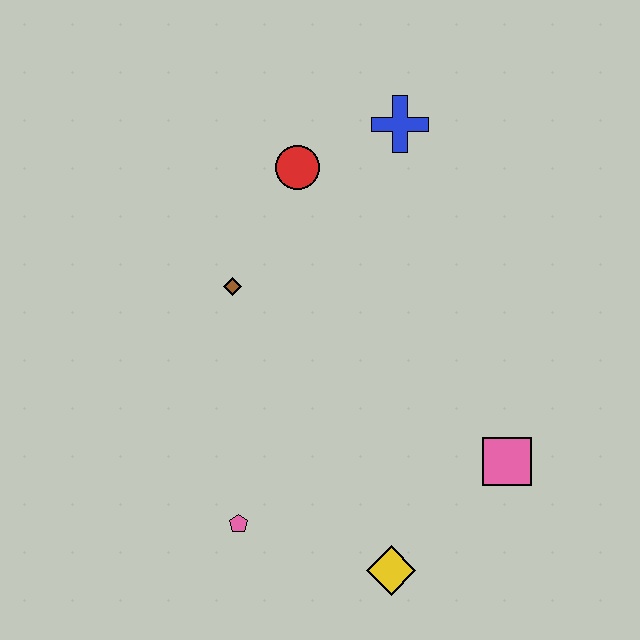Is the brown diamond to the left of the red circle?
Yes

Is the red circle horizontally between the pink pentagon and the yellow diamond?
Yes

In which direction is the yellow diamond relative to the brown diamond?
The yellow diamond is below the brown diamond.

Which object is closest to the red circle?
The blue cross is closest to the red circle.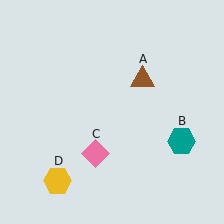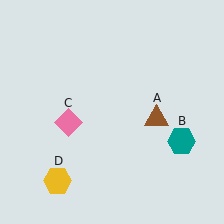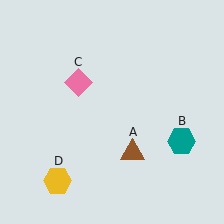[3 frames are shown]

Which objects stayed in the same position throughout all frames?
Teal hexagon (object B) and yellow hexagon (object D) remained stationary.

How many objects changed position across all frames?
2 objects changed position: brown triangle (object A), pink diamond (object C).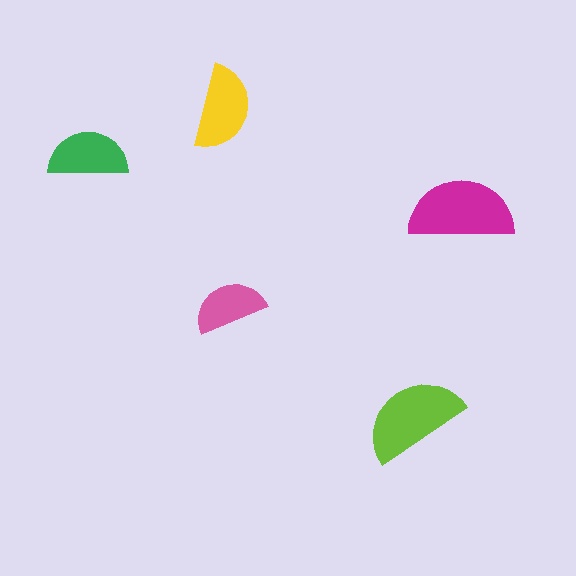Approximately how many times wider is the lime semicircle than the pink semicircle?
About 1.5 times wider.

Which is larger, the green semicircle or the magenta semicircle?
The magenta one.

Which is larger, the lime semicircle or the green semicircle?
The lime one.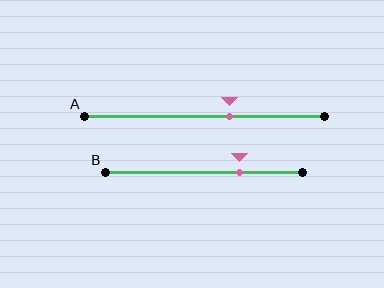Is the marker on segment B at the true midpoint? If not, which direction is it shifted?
No, the marker on segment B is shifted to the right by about 18% of the segment length.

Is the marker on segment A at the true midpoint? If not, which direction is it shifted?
No, the marker on segment A is shifted to the right by about 11% of the segment length.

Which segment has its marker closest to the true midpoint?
Segment A has its marker closest to the true midpoint.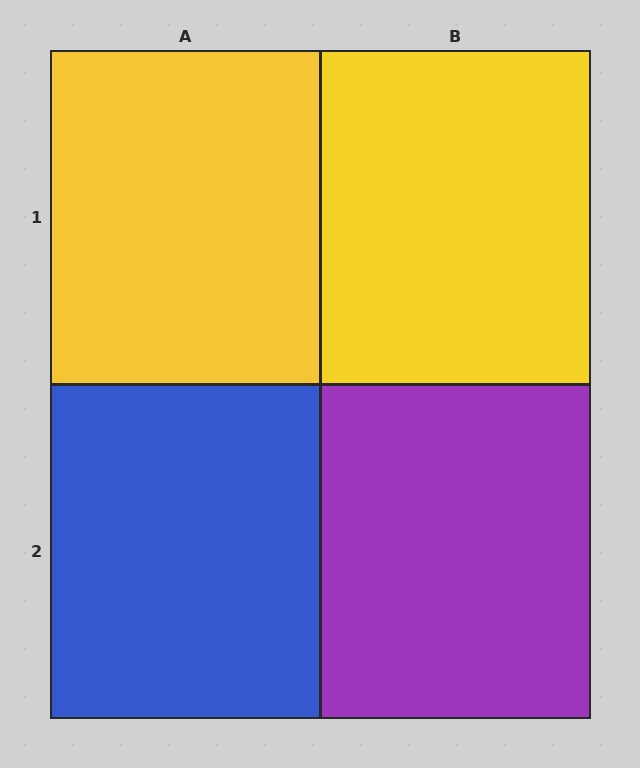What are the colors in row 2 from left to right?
Blue, purple.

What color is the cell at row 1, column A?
Yellow.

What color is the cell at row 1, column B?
Yellow.